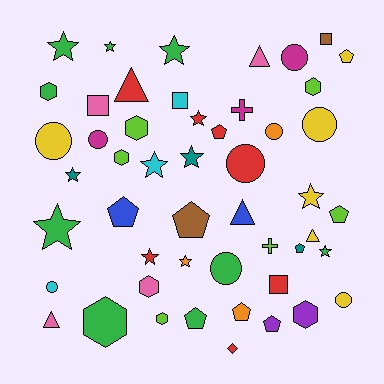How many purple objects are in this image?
There are 2 purple objects.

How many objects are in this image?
There are 50 objects.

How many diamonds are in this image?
There is 1 diamond.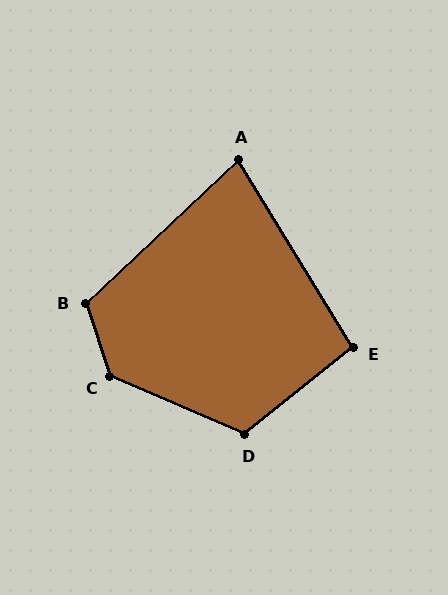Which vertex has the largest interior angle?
C, at approximately 132 degrees.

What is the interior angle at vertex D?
Approximately 118 degrees (obtuse).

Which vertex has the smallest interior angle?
A, at approximately 78 degrees.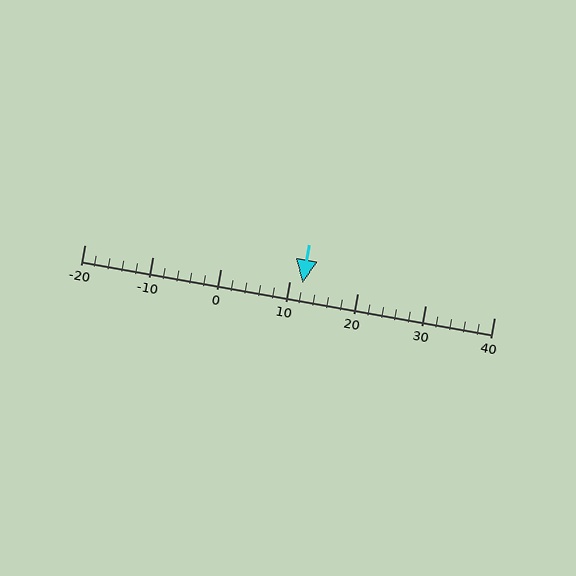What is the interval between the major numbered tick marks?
The major tick marks are spaced 10 units apart.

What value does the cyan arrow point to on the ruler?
The cyan arrow points to approximately 12.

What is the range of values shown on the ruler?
The ruler shows values from -20 to 40.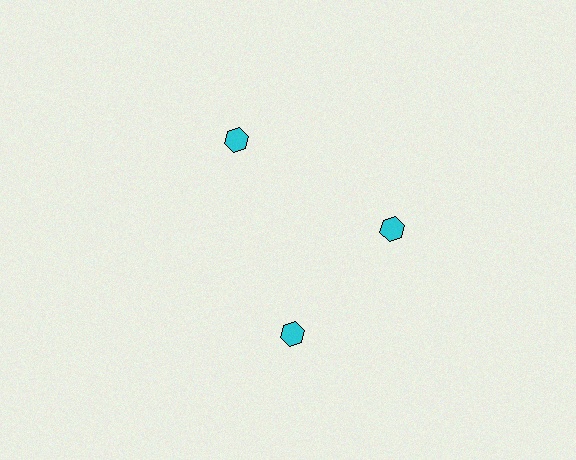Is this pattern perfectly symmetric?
No. The 3 cyan hexagons are arranged in a ring, but one element near the 7 o'clock position is rotated out of alignment along the ring, breaking the 3-fold rotational symmetry.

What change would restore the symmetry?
The symmetry would be restored by rotating it back into even spacing with its neighbors so that all 3 hexagons sit at equal angles and equal distance from the center.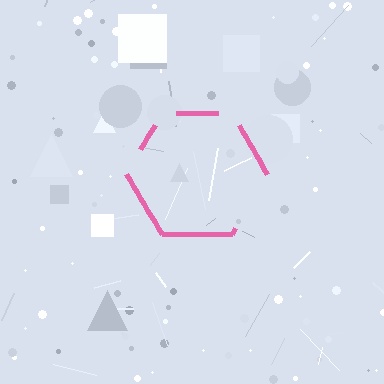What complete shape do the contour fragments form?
The contour fragments form a hexagon.